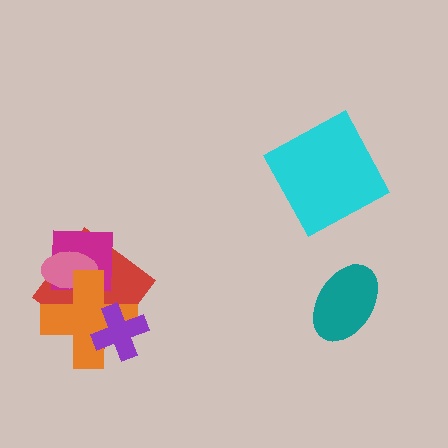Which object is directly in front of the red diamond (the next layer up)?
The magenta square is directly in front of the red diamond.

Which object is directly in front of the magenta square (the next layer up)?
The pink ellipse is directly in front of the magenta square.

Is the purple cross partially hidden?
No, no other shape covers it.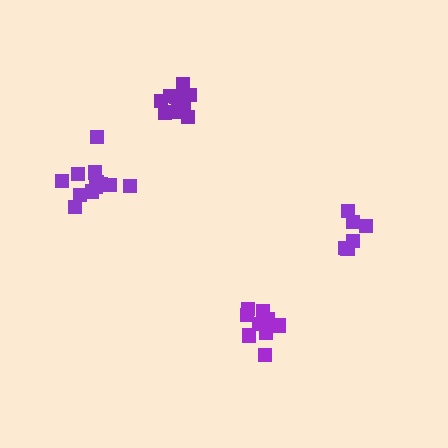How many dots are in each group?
Group 1: 12 dots, Group 2: 11 dots, Group 3: 6 dots, Group 4: 10 dots (39 total).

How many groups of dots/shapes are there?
There are 4 groups.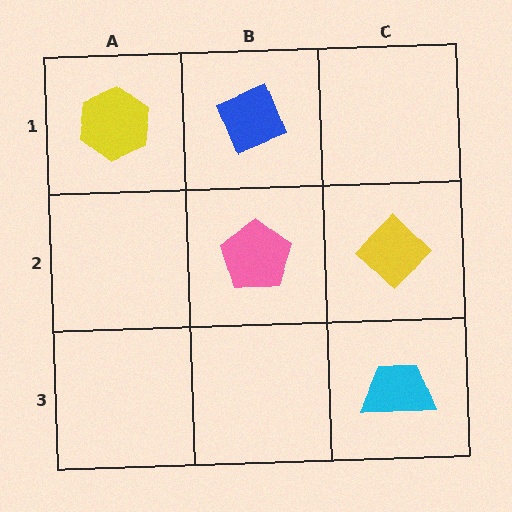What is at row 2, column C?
A yellow diamond.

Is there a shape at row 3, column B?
No, that cell is empty.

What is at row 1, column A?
A yellow hexagon.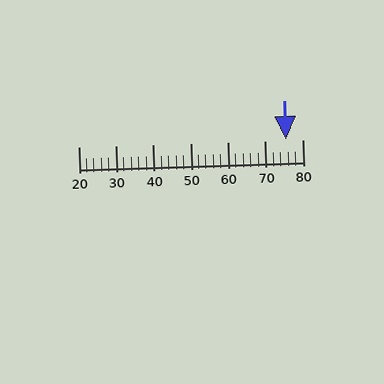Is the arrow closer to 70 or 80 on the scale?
The arrow is closer to 80.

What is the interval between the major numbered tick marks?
The major tick marks are spaced 10 units apart.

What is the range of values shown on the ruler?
The ruler shows values from 20 to 80.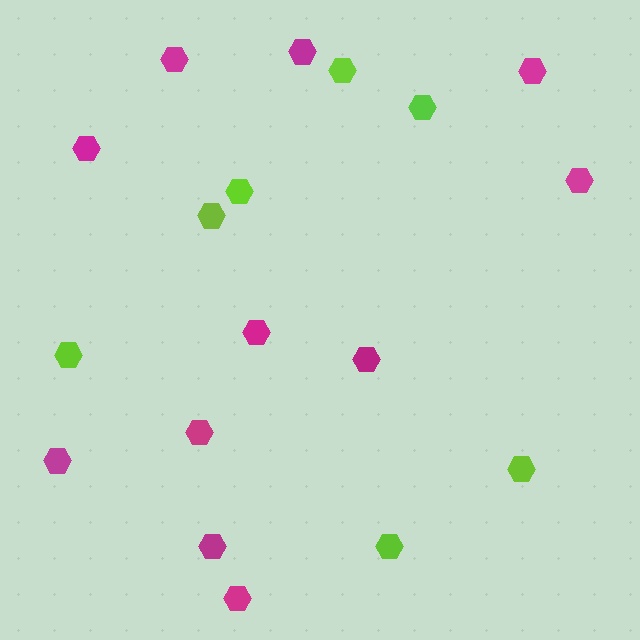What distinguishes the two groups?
There are 2 groups: one group of lime hexagons (7) and one group of magenta hexagons (11).